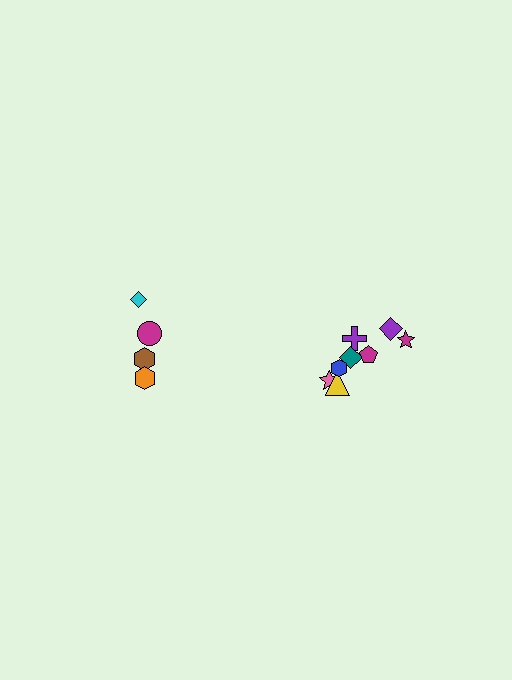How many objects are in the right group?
There are 8 objects.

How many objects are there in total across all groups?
There are 12 objects.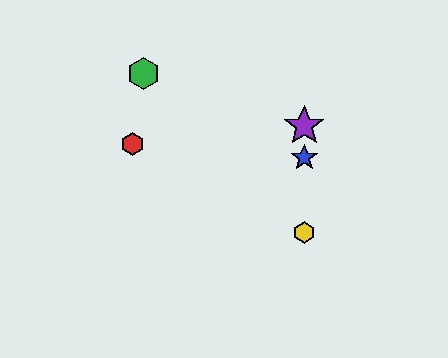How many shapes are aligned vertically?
3 shapes (the blue star, the yellow hexagon, the purple star) are aligned vertically.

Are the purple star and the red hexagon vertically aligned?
No, the purple star is at x≈304 and the red hexagon is at x≈133.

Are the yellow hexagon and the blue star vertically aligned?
Yes, both are at x≈304.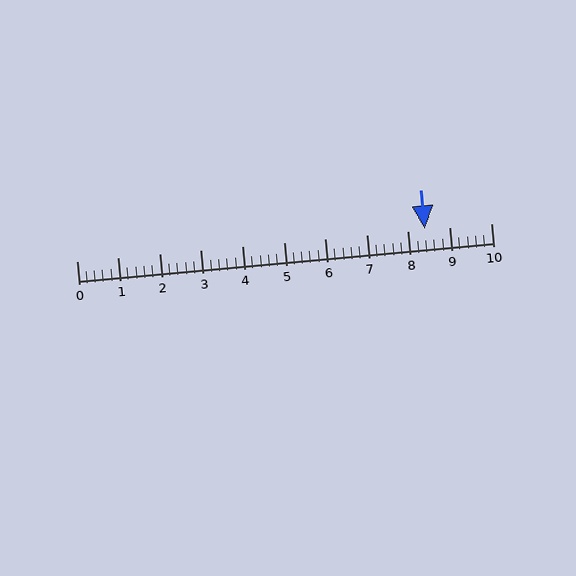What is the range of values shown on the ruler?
The ruler shows values from 0 to 10.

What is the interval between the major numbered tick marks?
The major tick marks are spaced 1 units apart.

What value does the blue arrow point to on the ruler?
The blue arrow points to approximately 8.4.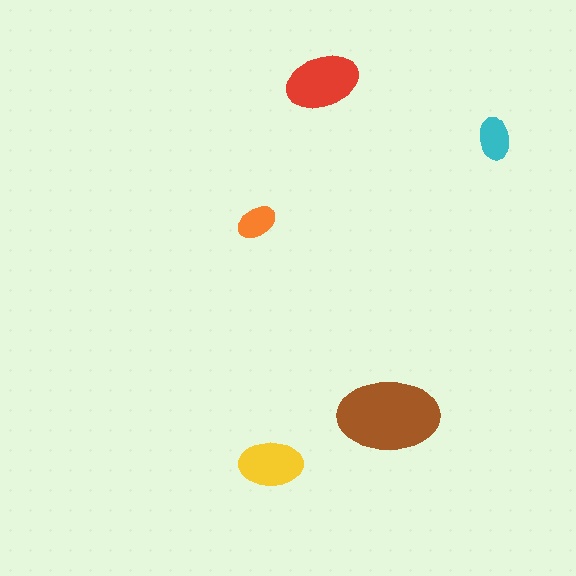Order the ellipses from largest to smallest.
the brown one, the red one, the yellow one, the cyan one, the orange one.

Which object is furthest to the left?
The orange ellipse is leftmost.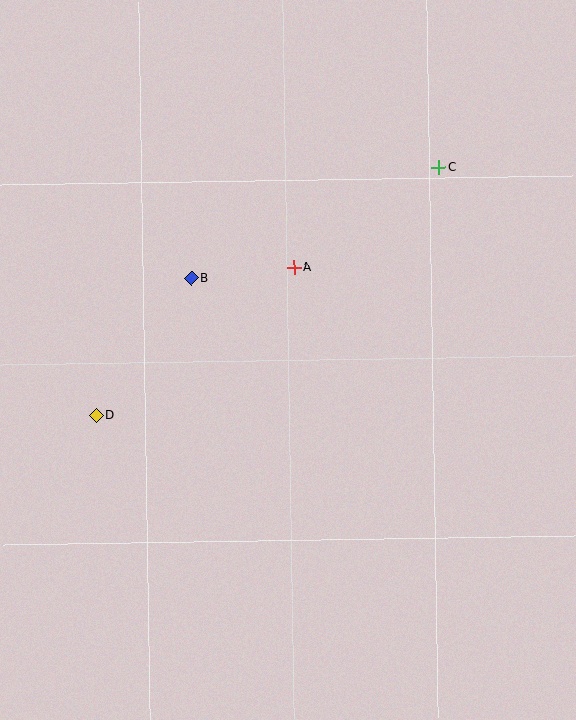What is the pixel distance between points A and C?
The distance between A and C is 176 pixels.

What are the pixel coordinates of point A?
Point A is at (294, 267).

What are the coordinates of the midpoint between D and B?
The midpoint between D and B is at (143, 347).